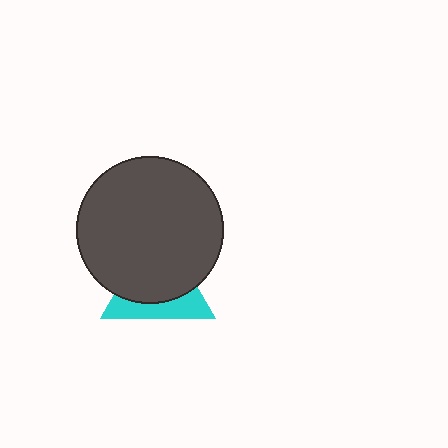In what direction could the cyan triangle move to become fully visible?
The cyan triangle could move down. That would shift it out from behind the dark gray circle entirely.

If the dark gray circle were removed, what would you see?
You would see the complete cyan triangle.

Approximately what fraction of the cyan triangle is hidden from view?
Roughly 63% of the cyan triangle is hidden behind the dark gray circle.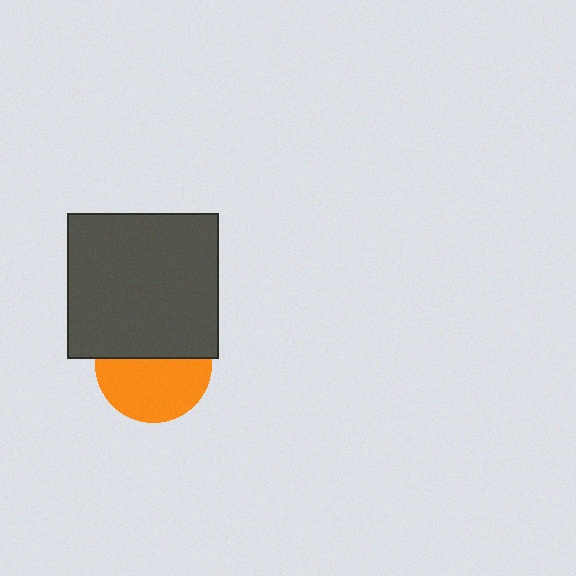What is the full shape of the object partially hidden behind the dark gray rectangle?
The partially hidden object is an orange circle.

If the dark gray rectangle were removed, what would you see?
You would see the complete orange circle.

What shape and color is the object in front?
The object in front is a dark gray rectangle.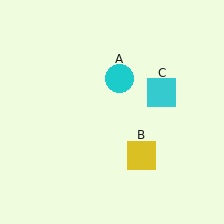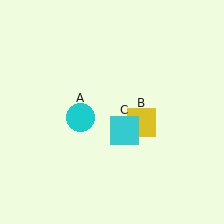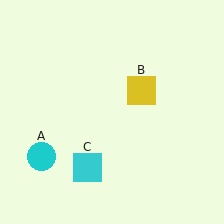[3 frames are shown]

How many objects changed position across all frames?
3 objects changed position: cyan circle (object A), yellow square (object B), cyan square (object C).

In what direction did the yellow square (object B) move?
The yellow square (object B) moved up.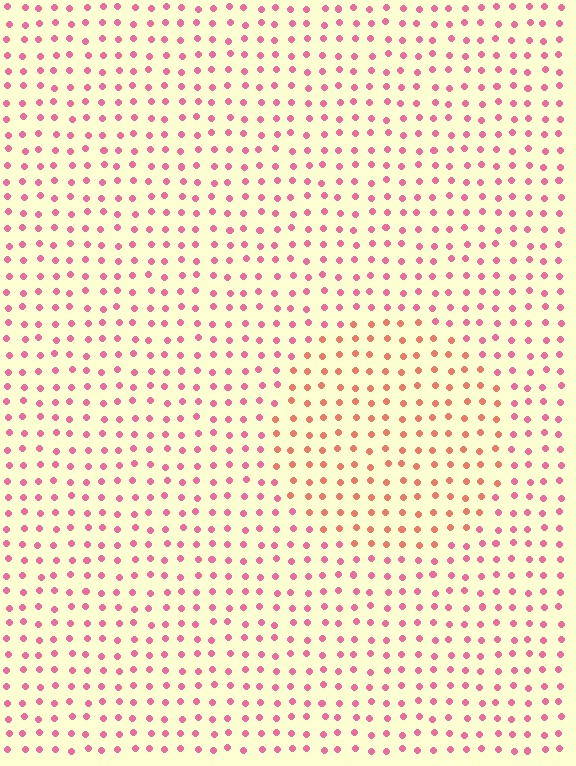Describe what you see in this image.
The image is filled with small pink elements in a uniform arrangement. A circle-shaped region is visible where the elements are tinted to a slightly different hue, forming a subtle color boundary.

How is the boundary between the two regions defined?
The boundary is defined purely by a slight shift in hue (about 32 degrees). Spacing, size, and orientation are identical on both sides.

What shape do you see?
I see a circle.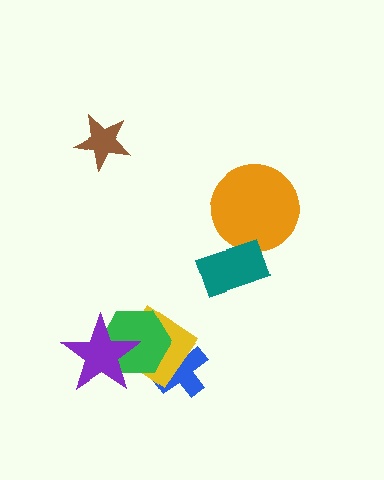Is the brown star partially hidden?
No, no other shape covers it.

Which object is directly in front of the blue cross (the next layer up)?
The yellow diamond is directly in front of the blue cross.